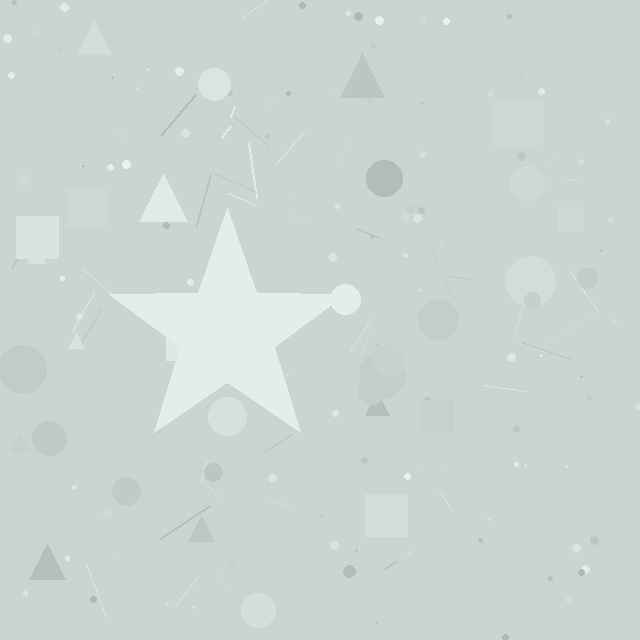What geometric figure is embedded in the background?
A star is embedded in the background.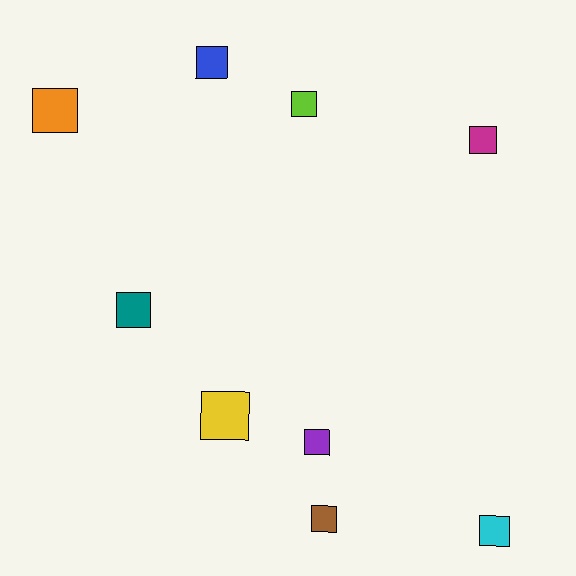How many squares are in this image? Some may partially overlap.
There are 9 squares.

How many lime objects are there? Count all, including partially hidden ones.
There is 1 lime object.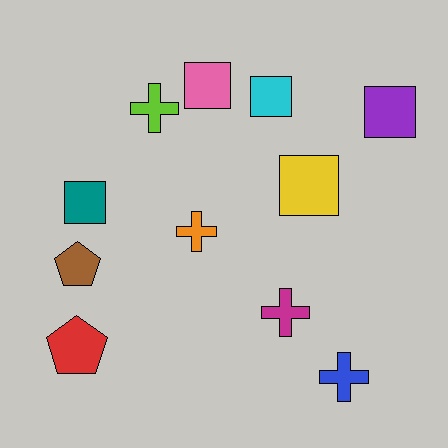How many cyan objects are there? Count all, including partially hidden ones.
There is 1 cyan object.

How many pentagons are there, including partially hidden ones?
There are 2 pentagons.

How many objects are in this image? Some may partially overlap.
There are 11 objects.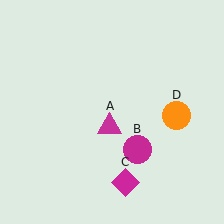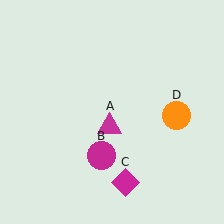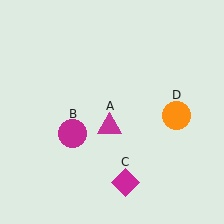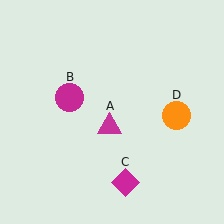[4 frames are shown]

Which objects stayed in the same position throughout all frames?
Magenta triangle (object A) and magenta diamond (object C) and orange circle (object D) remained stationary.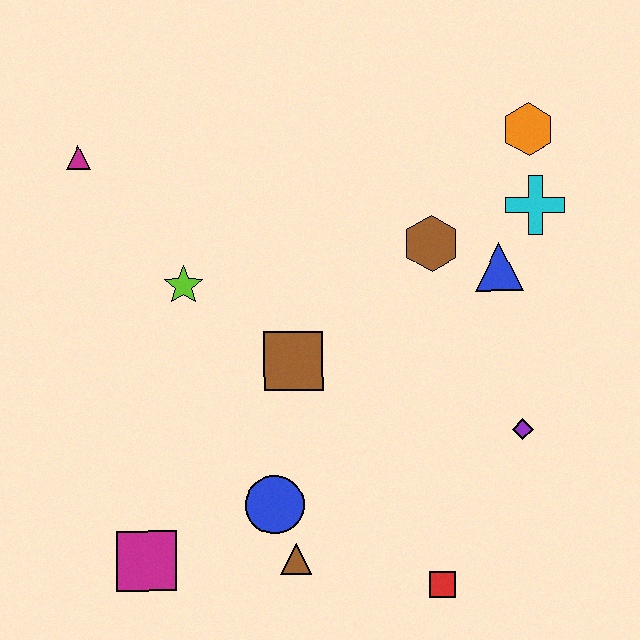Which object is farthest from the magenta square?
The orange hexagon is farthest from the magenta square.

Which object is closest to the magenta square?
The blue circle is closest to the magenta square.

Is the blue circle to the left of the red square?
Yes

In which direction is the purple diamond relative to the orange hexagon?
The purple diamond is below the orange hexagon.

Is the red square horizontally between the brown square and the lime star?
No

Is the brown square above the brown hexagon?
No